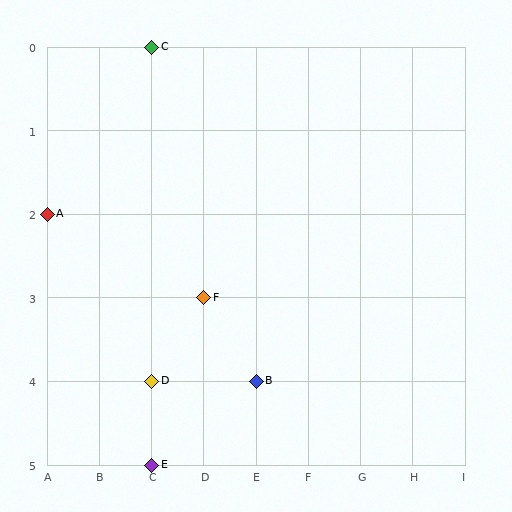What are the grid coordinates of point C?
Point C is at grid coordinates (C, 0).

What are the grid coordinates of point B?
Point B is at grid coordinates (E, 4).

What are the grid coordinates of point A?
Point A is at grid coordinates (A, 2).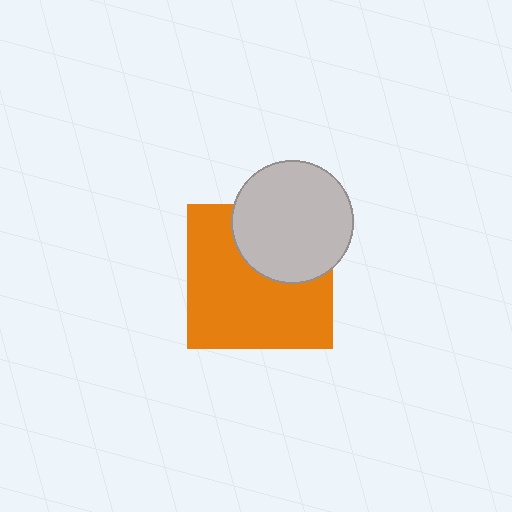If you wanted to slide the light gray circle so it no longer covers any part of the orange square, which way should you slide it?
Slide it up — that is the most direct way to separate the two shapes.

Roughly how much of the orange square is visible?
Most of it is visible (roughly 66%).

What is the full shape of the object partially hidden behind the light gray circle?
The partially hidden object is an orange square.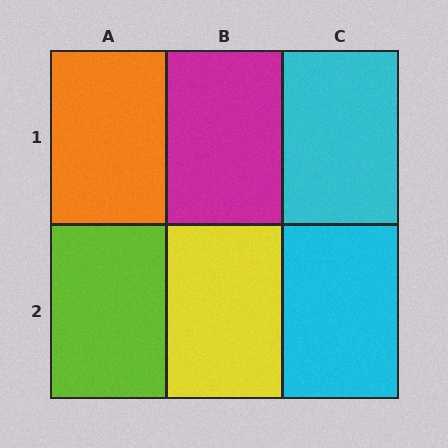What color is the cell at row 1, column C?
Cyan.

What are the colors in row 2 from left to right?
Lime, yellow, cyan.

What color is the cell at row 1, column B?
Magenta.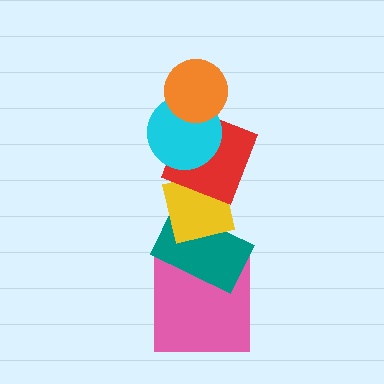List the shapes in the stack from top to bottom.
From top to bottom: the orange circle, the cyan circle, the red square, the yellow square, the teal rectangle, the pink square.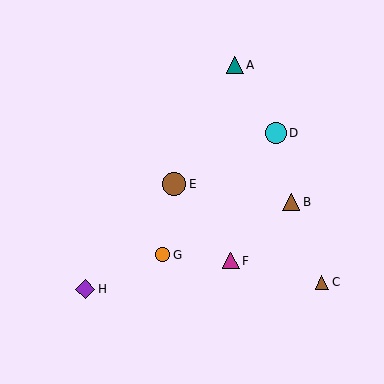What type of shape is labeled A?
Shape A is a teal triangle.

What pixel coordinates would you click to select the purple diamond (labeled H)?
Click at (85, 289) to select the purple diamond H.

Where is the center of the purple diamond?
The center of the purple diamond is at (85, 289).